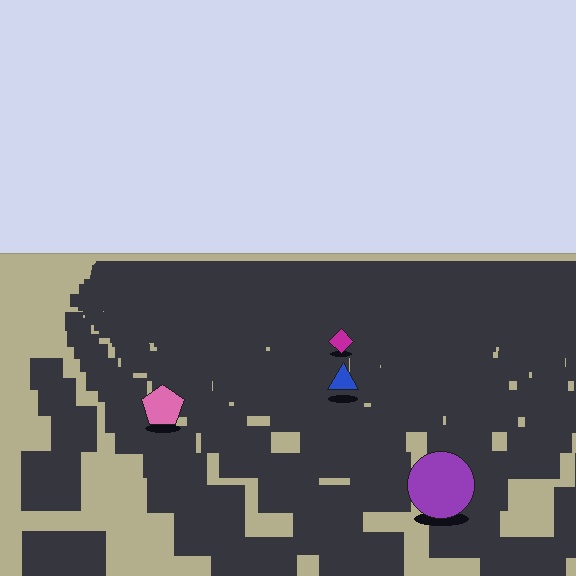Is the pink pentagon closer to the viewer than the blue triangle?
Yes. The pink pentagon is closer — you can tell from the texture gradient: the ground texture is coarser near it.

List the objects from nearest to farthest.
From nearest to farthest: the purple circle, the pink pentagon, the blue triangle, the magenta diamond.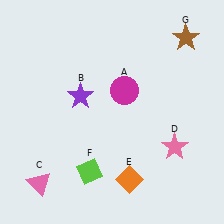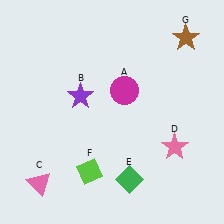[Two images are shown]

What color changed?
The diamond (E) changed from orange in Image 1 to green in Image 2.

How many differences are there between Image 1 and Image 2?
There is 1 difference between the two images.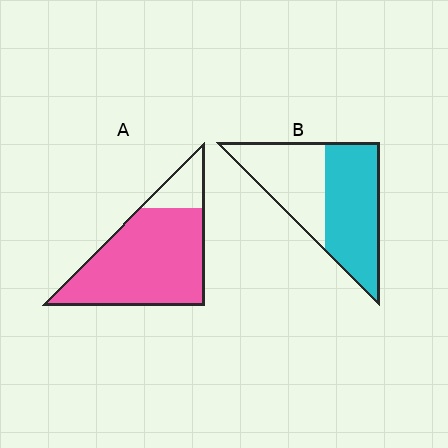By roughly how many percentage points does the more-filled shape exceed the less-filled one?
By roughly 30 percentage points (A over B).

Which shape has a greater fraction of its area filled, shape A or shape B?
Shape A.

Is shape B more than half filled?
Yes.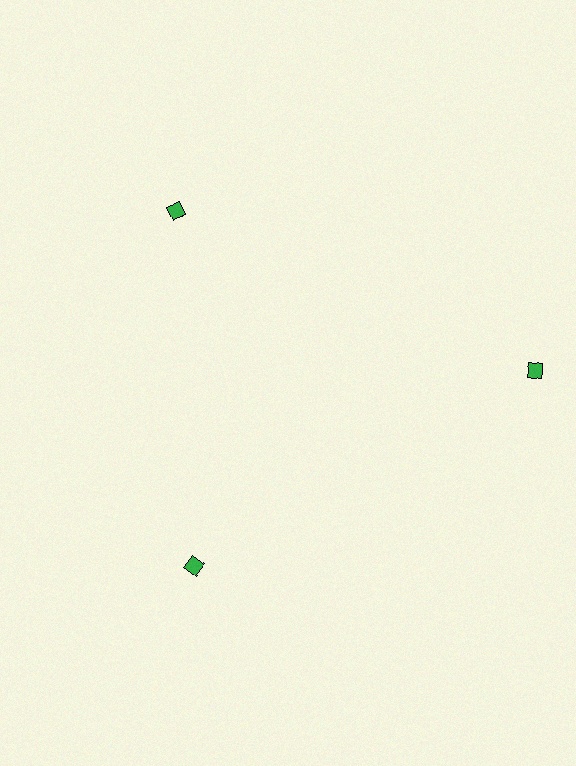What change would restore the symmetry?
The symmetry would be restored by moving it inward, back onto the ring so that all 3 diamonds sit at equal angles and equal distance from the center.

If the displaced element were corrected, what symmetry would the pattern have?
It would have 3-fold rotational symmetry — the pattern would map onto itself every 120 degrees.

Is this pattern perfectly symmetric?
No. The 3 green diamonds are arranged in a ring, but one element near the 3 o'clock position is pushed outward from the center, breaking the 3-fold rotational symmetry.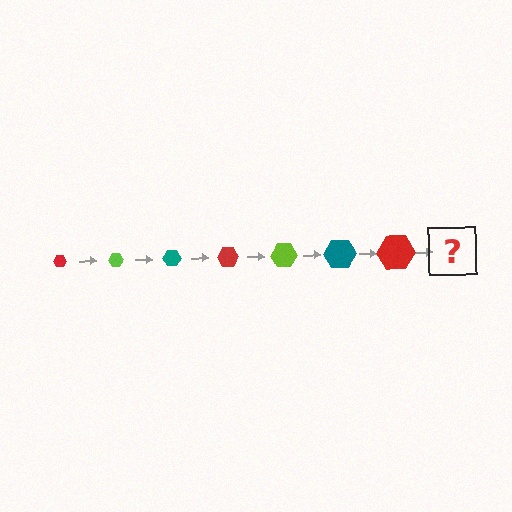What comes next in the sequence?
The next element should be a lime hexagon, larger than the previous one.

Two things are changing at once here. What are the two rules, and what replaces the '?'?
The two rules are that the hexagon grows larger each step and the color cycles through red, lime, and teal. The '?' should be a lime hexagon, larger than the previous one.